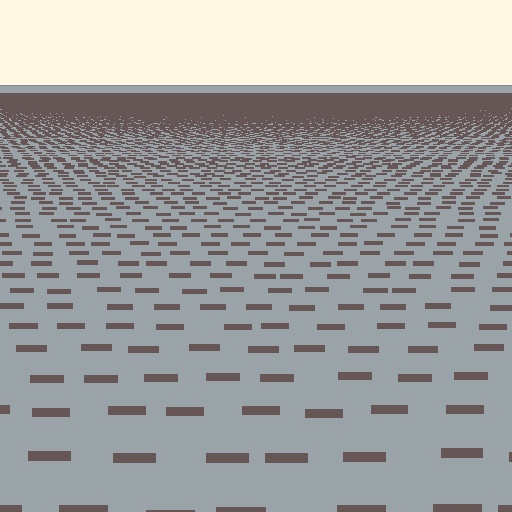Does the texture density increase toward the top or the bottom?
Density increases toward the top.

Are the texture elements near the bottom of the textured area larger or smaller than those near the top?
Larger. Near the bottom, elements are closer to the viewer and appear at a bigger on-screen size.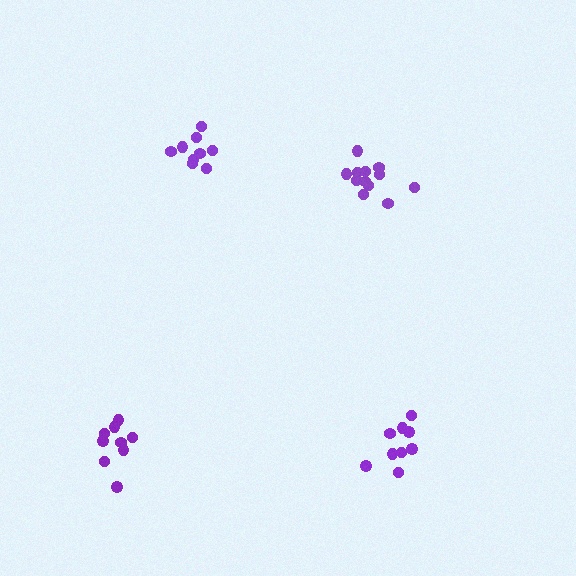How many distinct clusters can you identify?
There are 4 distinct clusters.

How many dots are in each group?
Group 1: 9 dots, Group 2: 9 dots, Group 3: 12 dots, Group 4: 9 dots (39 total).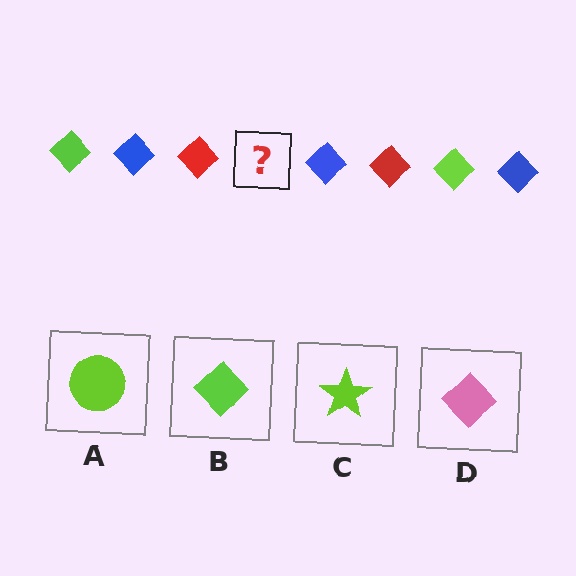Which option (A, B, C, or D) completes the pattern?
B.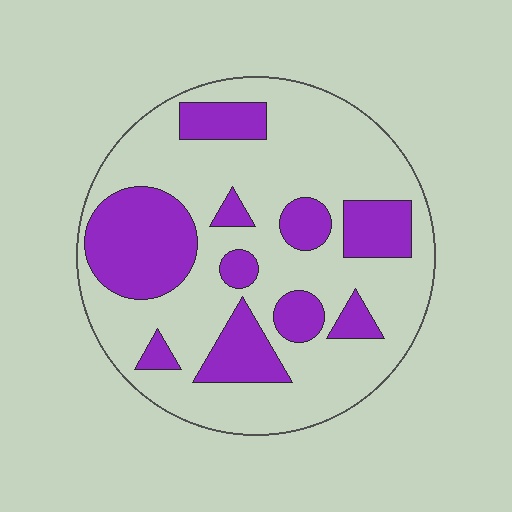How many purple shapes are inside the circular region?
10.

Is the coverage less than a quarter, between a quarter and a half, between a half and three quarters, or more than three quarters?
Between a quarter and a half.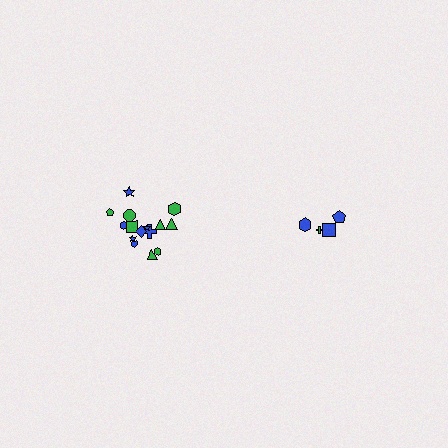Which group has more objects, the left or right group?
The left group.